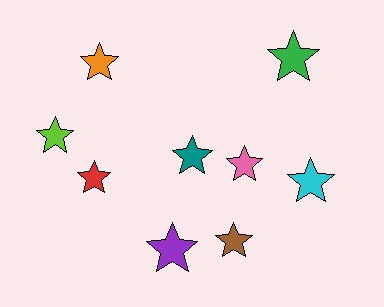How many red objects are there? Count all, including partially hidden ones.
There is 1 red object.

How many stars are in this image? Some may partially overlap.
There are 9 stars.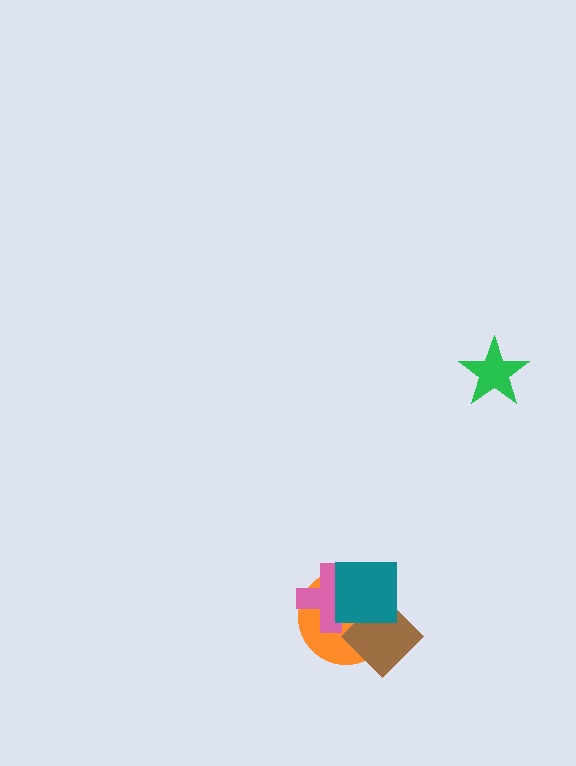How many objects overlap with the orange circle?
3 objects overlap with the orange circle.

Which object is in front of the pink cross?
The teal square is in front of the pink cross.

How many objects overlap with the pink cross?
3 objects overlap with the pink cross.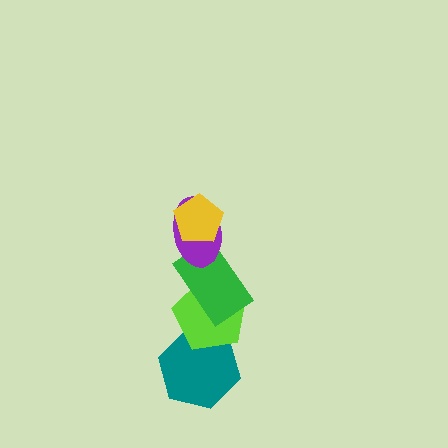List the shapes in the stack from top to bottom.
From top to bottom: the yellow pentagon, the purple ellipse, the green rectangle, the lime pentagon, the teal hexagon.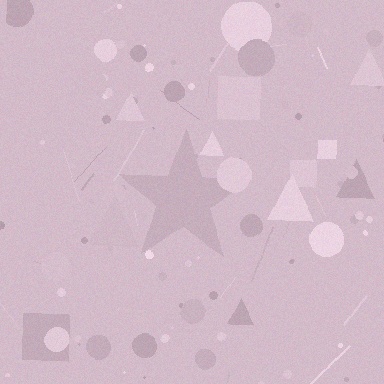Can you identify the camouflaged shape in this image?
The camouflaged shape is a star.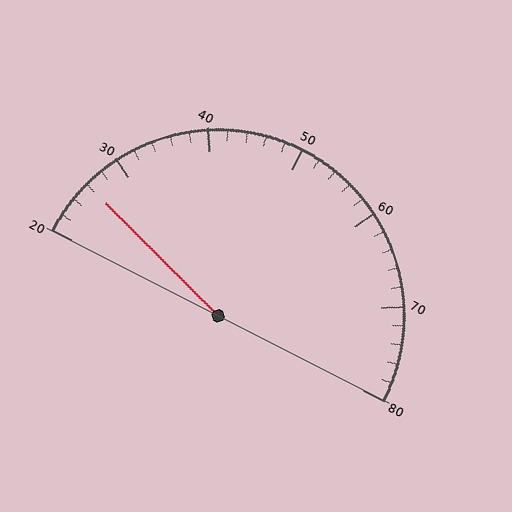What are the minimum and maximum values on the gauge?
The gauge ranges from 20 to 80.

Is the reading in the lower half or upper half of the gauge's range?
The reading is in the lower half of the range (20 to 80).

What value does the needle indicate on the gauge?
The needle indicates approximately 26.